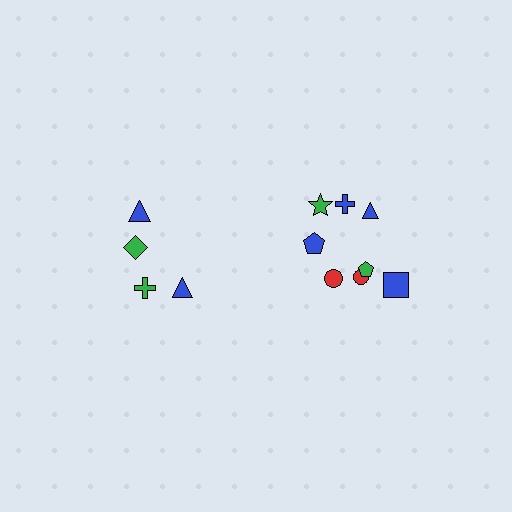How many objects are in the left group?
There are 4 objects.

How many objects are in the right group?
There are 8 objects.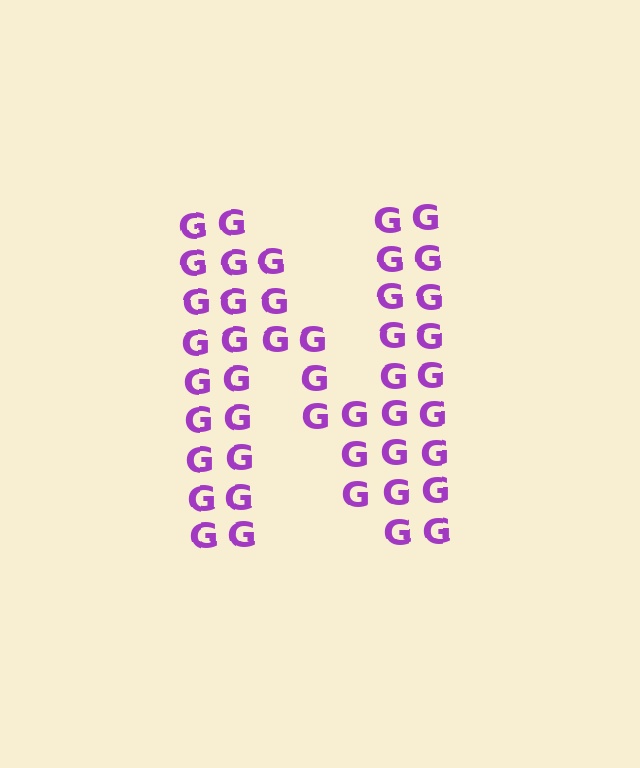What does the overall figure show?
The overall figure shows the letter N.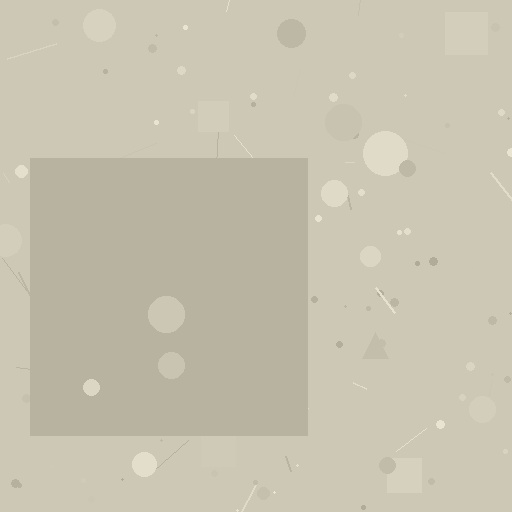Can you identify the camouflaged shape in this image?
The camouflaged shape is a square.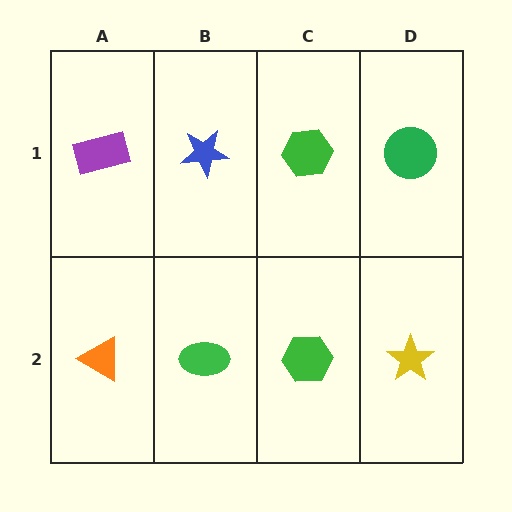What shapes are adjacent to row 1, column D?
A yellow star (row 2, column D), a green hexagon (row 1, column C).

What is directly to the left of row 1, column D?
A green hexagon.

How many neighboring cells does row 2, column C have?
3.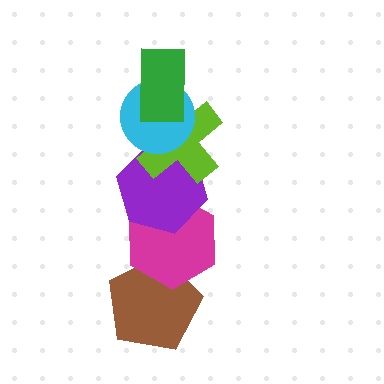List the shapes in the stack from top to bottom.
From top to bottom: the green rectangle, the cyan circle, the lime cross, the purple hexagon, the magenta hexagon, the brown pentagon.